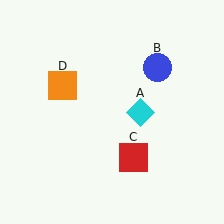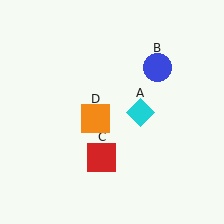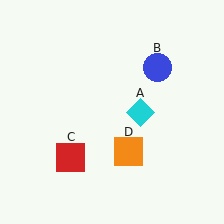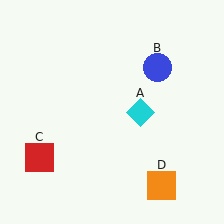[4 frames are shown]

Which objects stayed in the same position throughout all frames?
Cyan diamond (object A) and blue circle (object B) remained stationary.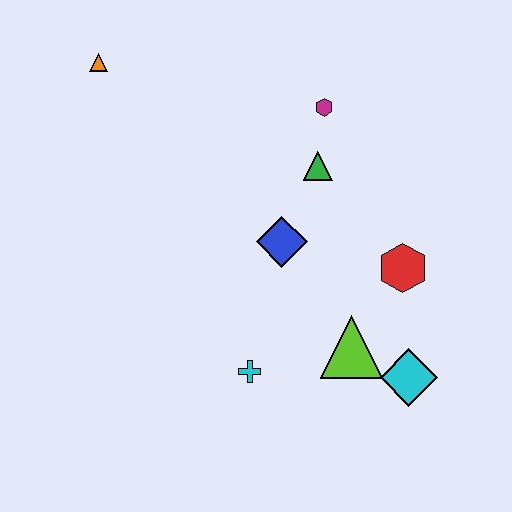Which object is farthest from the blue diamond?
The orange triangle is farthest from the blue diamond.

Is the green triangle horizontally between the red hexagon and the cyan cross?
Yes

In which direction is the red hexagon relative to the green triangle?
The red hexagon is below the green triangle.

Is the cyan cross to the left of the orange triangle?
No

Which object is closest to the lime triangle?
The cyan diamond is closest to the lime triangle.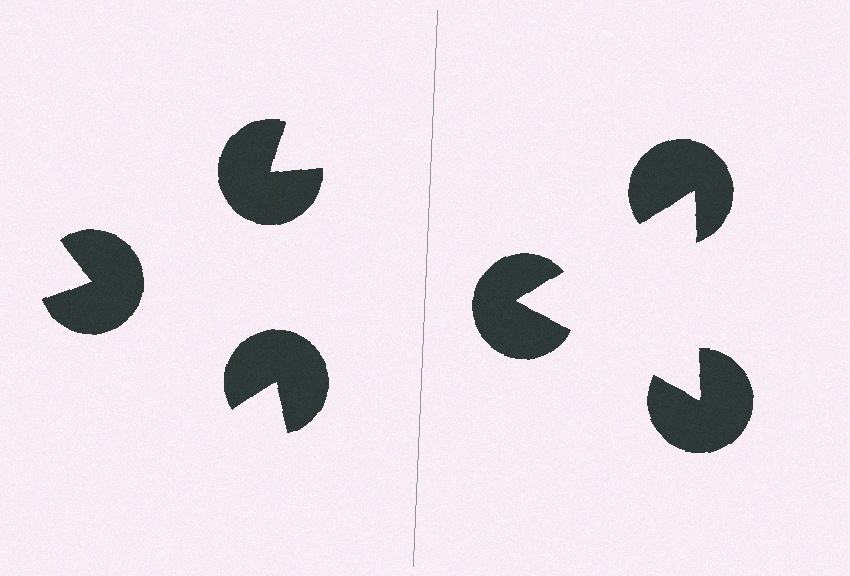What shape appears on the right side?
An illusory triangle.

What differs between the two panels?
The pac-man discs are positioned identically on both sides; only the wedge orientations differ. On the right they align to a triangle; on the left they are misaligned.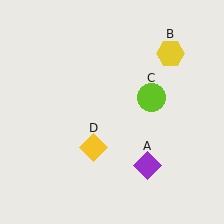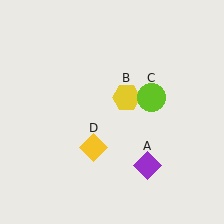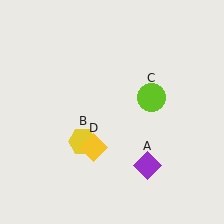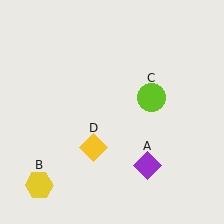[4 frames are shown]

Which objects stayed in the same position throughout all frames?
Purple diamond (object A) and lime circle (object C) and yellow diamond (object D) remained stationary.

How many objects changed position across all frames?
1 object changed position: yellow hexagon (object B).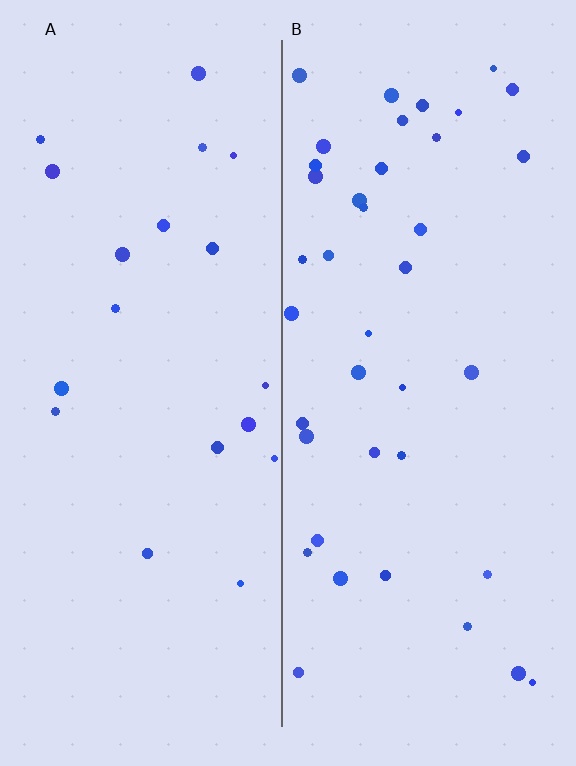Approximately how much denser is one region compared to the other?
Approximately 2.1× — region B over region A.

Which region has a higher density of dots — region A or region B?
B (the right).